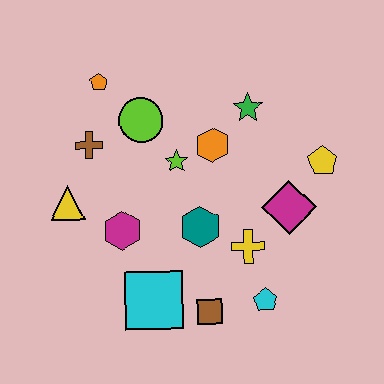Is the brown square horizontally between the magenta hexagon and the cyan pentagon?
Yes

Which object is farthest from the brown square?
The orange pentagon is farthest from the brown square.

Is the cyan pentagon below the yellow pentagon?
Yes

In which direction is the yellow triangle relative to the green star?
The yellow triangle is to the left of the green star.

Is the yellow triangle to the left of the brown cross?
Yes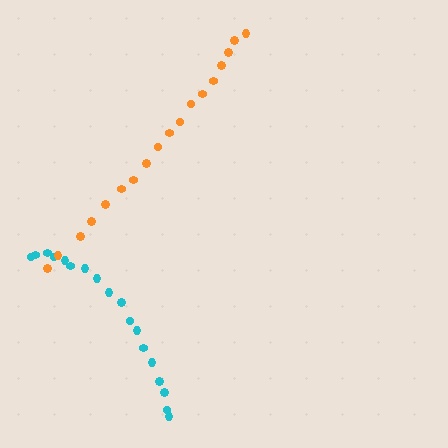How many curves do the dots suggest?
There are 2 distinct paths.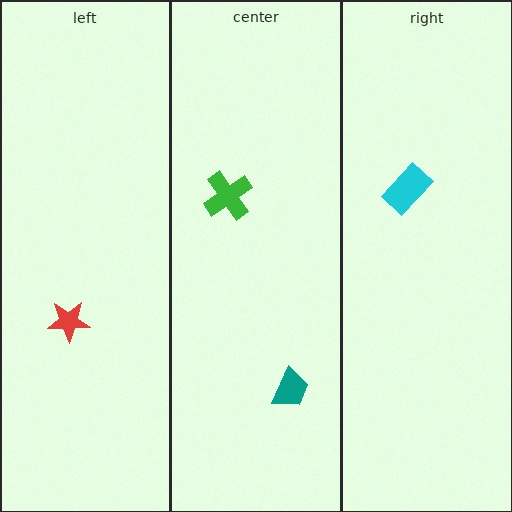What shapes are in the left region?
The red star.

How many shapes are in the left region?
1.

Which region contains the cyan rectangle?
The right region.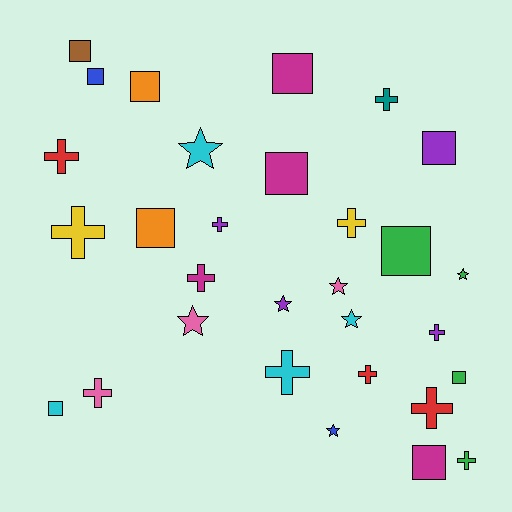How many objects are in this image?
There are 30 objects.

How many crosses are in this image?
There are 12 crosses.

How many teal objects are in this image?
There is 1 teal object.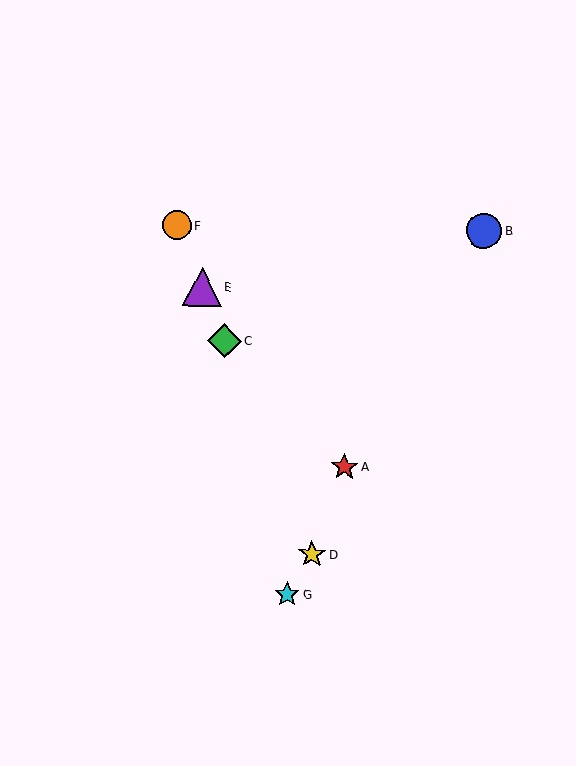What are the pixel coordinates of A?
Object A is at (344, 467).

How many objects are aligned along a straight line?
4 objects (C, D, E, F) are aligned along a straight line.